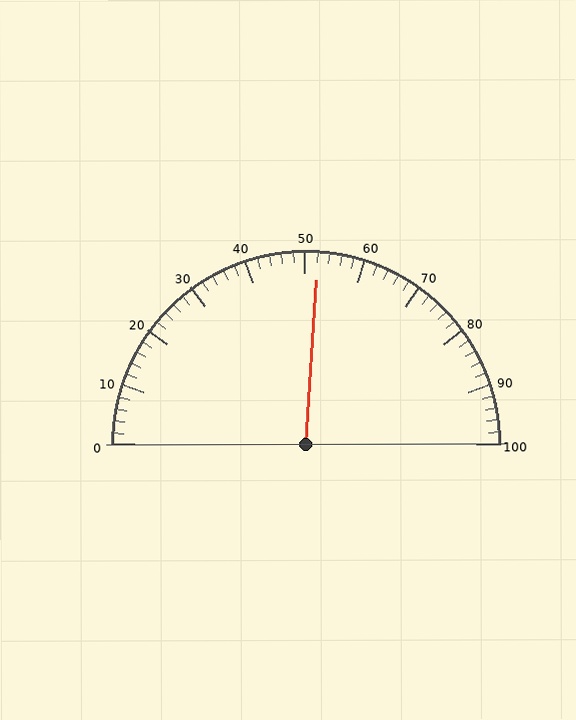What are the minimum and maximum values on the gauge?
The gauge ranges from 0 to 100.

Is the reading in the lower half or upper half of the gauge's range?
The reading is in the upper half of the range (0 to 100).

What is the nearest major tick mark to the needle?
The nearest major tick mark is 50.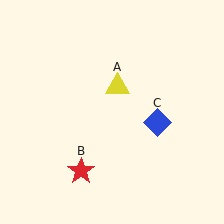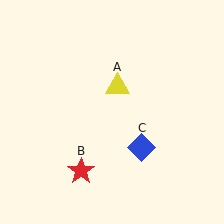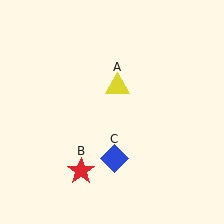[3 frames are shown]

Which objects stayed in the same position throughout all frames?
Yellow triangle (object A) and red star (object B) remained stationary.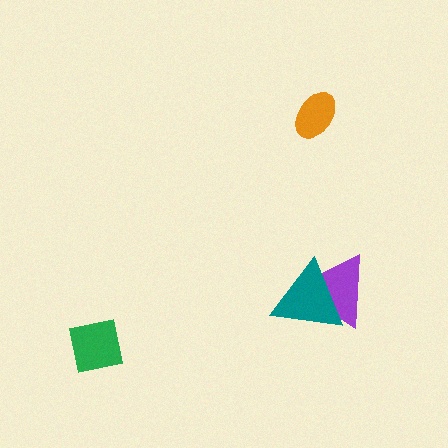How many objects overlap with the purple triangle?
1 object overlaps with the purple triangle.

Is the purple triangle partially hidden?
Yes, it is partially covered by another shape.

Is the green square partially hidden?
No, no other shape covers it.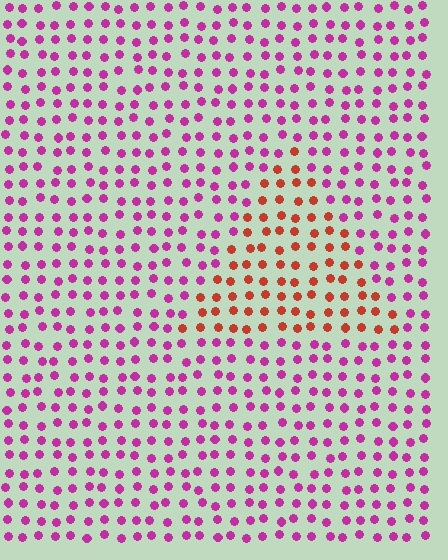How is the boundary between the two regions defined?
The boundary is defined purely by a slight shift in hue (about 53 degrees). Spacing, size, and orientation are identical on both sides.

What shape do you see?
I see a triangle.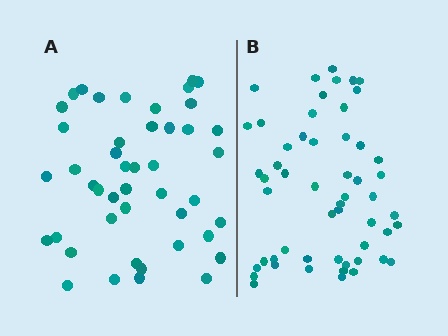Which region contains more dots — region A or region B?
Region B (the right region) has more dots.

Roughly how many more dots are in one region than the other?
Region B has roughly 8 or so more dots than region A.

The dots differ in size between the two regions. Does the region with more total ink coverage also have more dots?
No. Region A has more total ink coverage because its dots are larger, but region B actually contains more individual dots. Total area can be misleading — the number of items is what matters here.